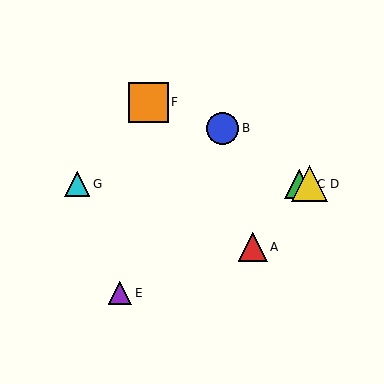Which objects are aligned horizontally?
Objects C, D, G are aligned horizontally.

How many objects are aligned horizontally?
3 objects (C, D, G) are aligned horizontally.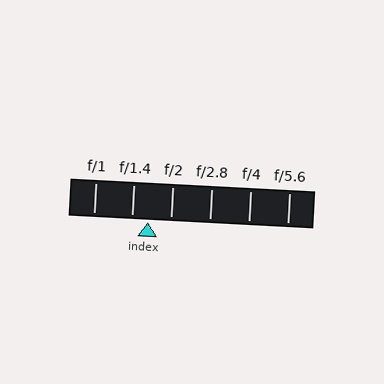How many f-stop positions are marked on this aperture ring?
There are 6 f-stop positions marked.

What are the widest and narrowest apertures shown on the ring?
The widest aperture shown is f/1 and the narrowest is f/5.6.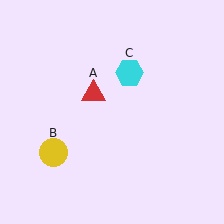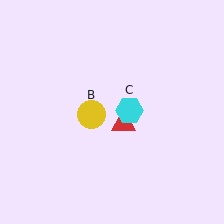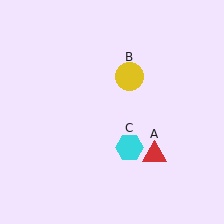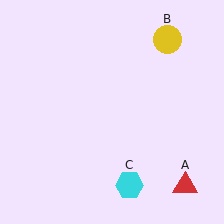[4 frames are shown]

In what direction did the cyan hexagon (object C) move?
The cyan hexagon (object C) moved down.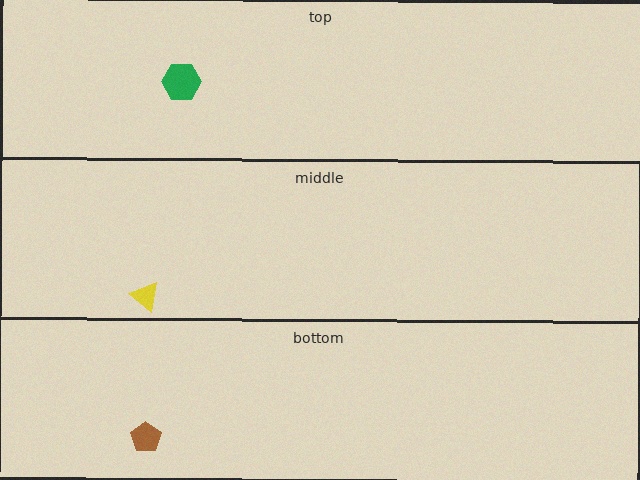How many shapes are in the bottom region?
1.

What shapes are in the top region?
The green hexagon.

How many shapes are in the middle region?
1.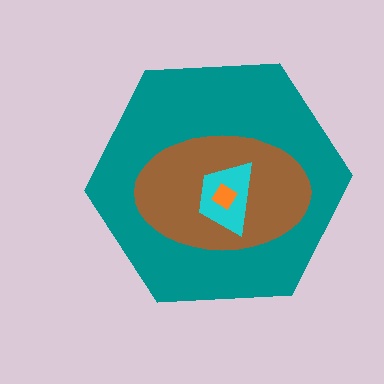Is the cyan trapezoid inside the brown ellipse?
Yes.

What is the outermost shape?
The teal hexagon.